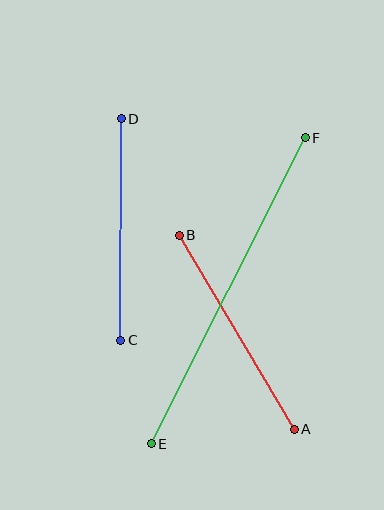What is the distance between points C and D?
The distance is approximately 222 pixels.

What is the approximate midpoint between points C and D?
The midpoint is at approximately (121, 230) pixels.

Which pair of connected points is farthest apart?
Points E and F are farthest apart.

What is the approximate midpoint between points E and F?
The midpoint is at approximately (228, 291) pixels.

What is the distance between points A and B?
The distance is approximately 226 pixels.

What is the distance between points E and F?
The distance is approximately 343 pixels.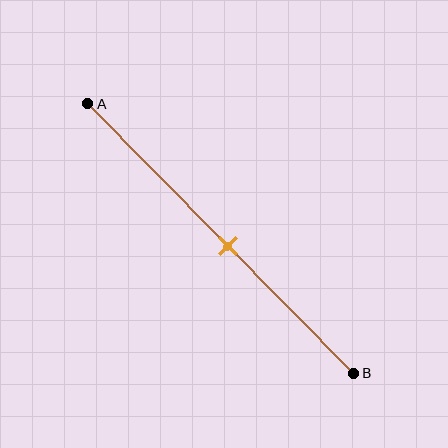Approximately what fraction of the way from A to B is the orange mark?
The orange mark is approximately 55% of the way from A to B.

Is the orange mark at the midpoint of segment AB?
Yes, the mark is approximately at the midpoint.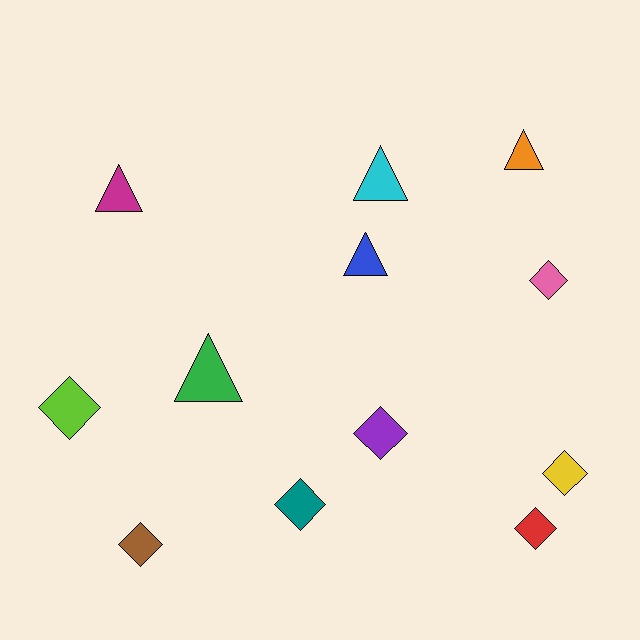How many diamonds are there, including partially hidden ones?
There are 7 diamonds.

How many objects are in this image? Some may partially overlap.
There are 12 objects.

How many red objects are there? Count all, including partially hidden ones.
There is 1 red object.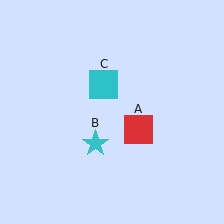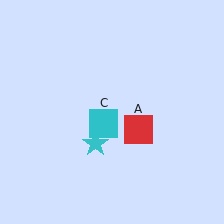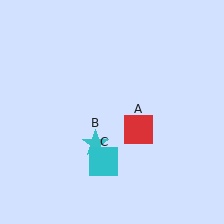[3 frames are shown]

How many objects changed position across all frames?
1 object changed position: cyan square (object C).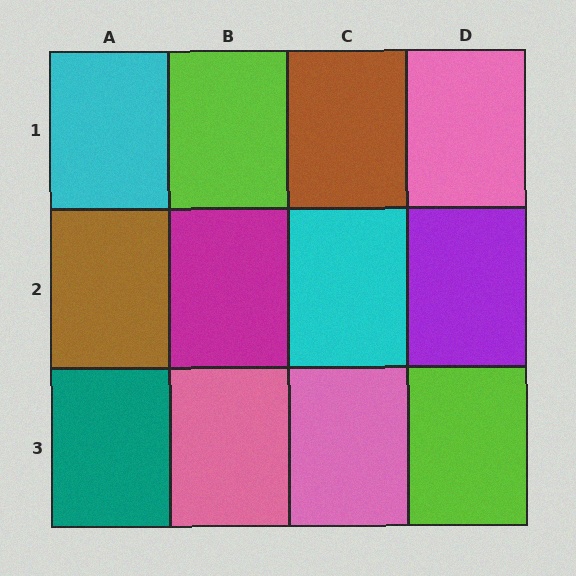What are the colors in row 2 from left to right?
Brown, magenta, cyan, purple.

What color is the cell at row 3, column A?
Teal.